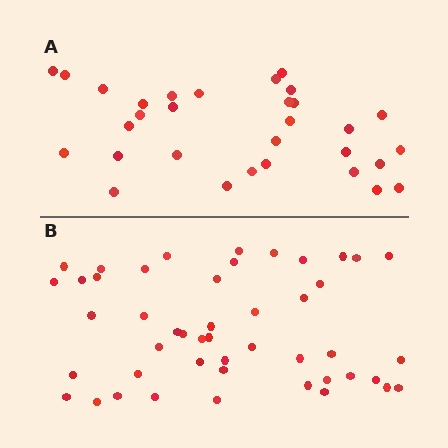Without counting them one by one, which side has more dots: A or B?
Region B (the bottom region) has more dots.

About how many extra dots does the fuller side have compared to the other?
Region B has approximately 15 more dots than region A.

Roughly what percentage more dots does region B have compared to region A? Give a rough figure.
About 50% more.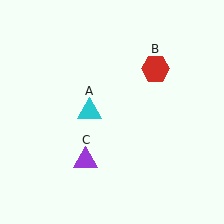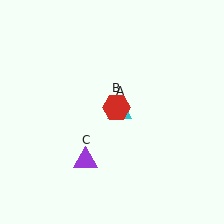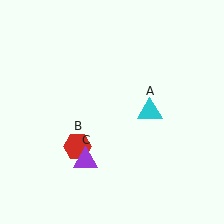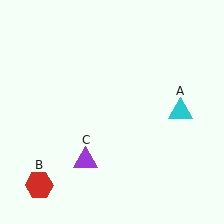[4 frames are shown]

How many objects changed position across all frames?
2 objects changed position: cyan triangle (object A), red hexagon (object B).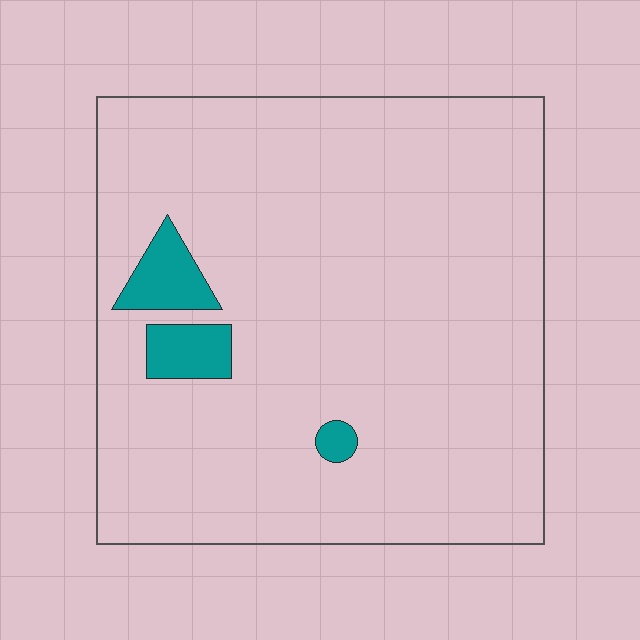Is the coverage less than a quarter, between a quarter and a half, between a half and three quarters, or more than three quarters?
Less than a quarter.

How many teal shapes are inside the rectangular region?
3.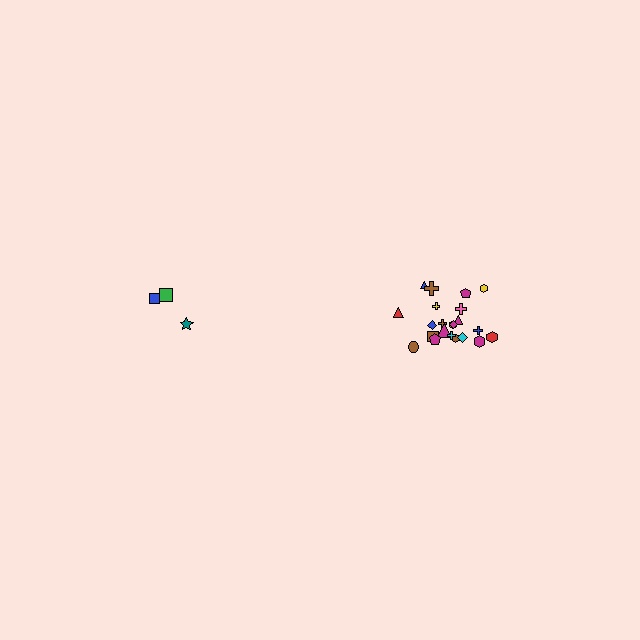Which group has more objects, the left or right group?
The right group.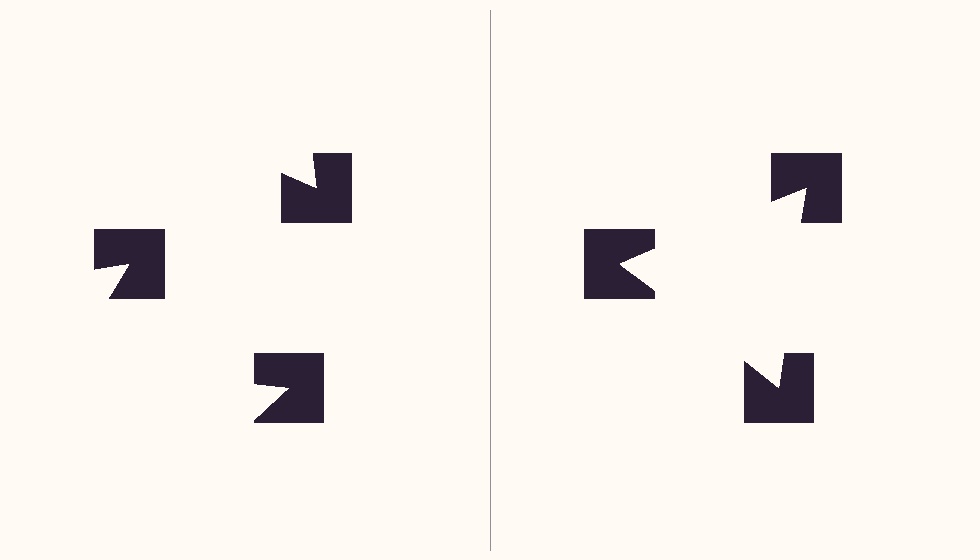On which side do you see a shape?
An illusory triangle appears on the right side. On the left side the wedge cuts are rotated, so no coherent shape forms.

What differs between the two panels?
The notched squares are positioned identically on both sides; only the wedge orientations differ. On the right they align to a triangle; on the left they are misaligned.